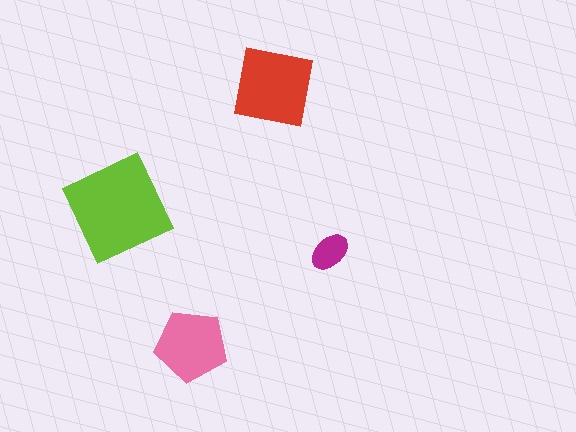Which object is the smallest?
The magenta ellipse.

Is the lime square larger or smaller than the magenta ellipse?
Larger.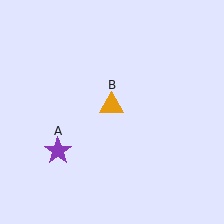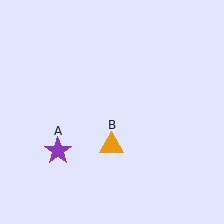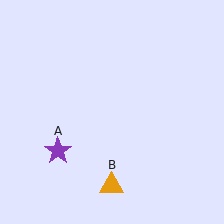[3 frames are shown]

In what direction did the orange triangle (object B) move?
The orange triangle (object B) moved down.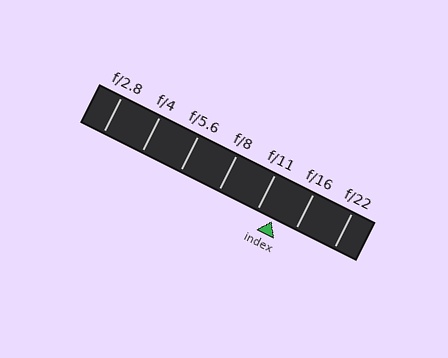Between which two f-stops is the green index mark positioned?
The index mark is between f/11 and f/16.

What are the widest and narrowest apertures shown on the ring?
The widest aperture shown is f/2.8 and the narrowest is f/22.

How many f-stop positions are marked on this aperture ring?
There are 7 f-stop positions marked.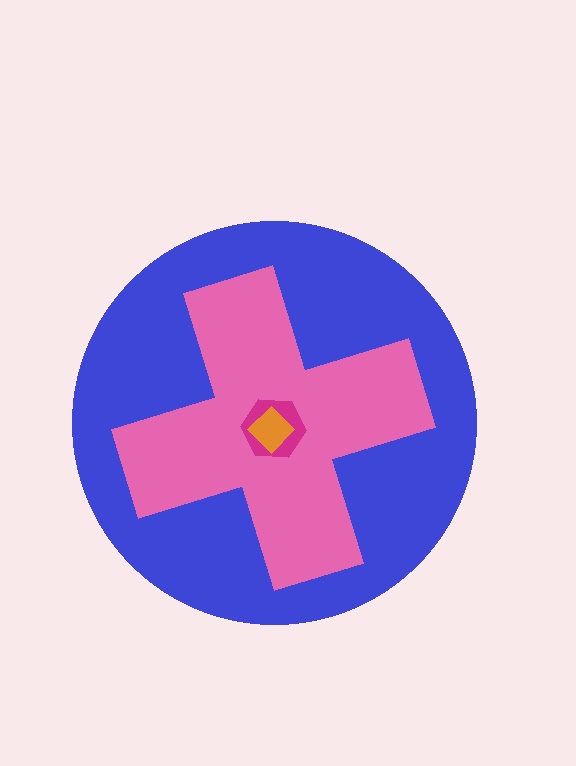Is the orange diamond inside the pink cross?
Yes.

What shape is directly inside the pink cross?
The magenta hexagon.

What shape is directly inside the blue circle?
The pink cross.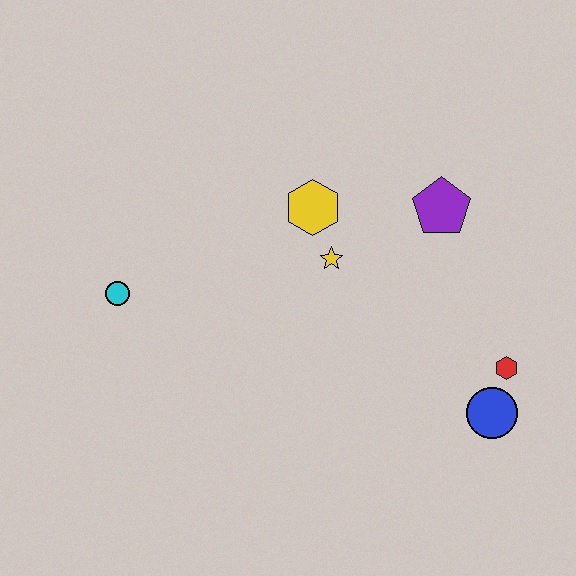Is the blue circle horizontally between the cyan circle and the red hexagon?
Yes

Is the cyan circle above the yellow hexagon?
No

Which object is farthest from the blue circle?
The cyan circle is farthest from the blue circle.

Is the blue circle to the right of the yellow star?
Yes